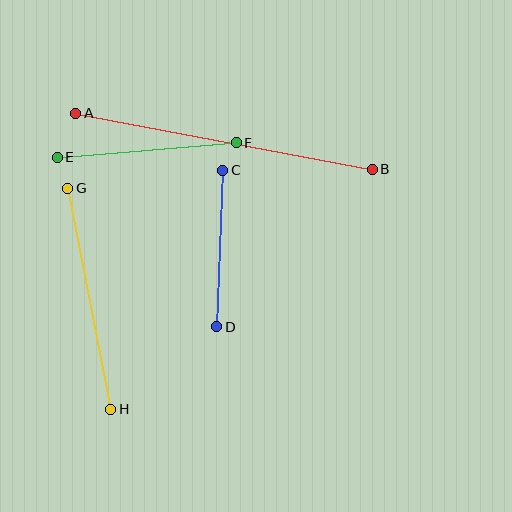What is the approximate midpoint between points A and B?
The midpoint is at approximately (224, 141) pixels.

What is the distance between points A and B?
The distance is approximately 302 pixels.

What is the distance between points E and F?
The distance is approximately 180 pixels.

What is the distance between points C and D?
The distance is approximately 157 pixels.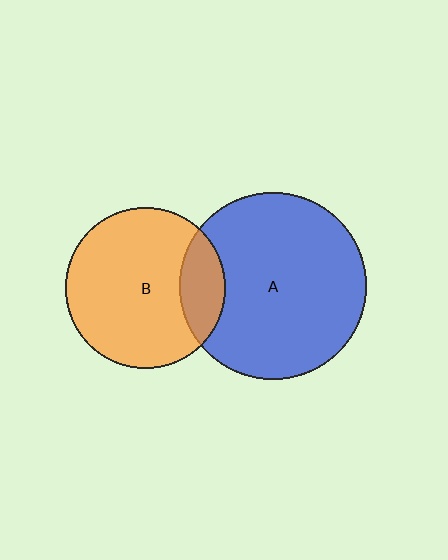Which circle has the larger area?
Circle A (blue).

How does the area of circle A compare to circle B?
Approximately 1.4 times.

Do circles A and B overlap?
Yes.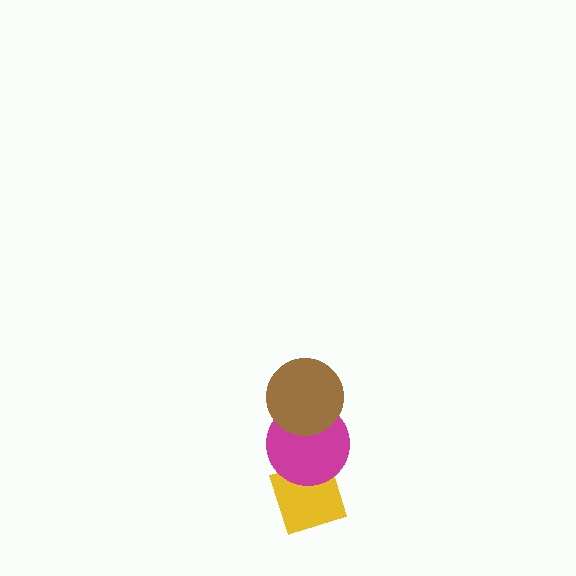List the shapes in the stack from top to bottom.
From top to bottom: the brown circle, the magenta circle, the yellow diamond.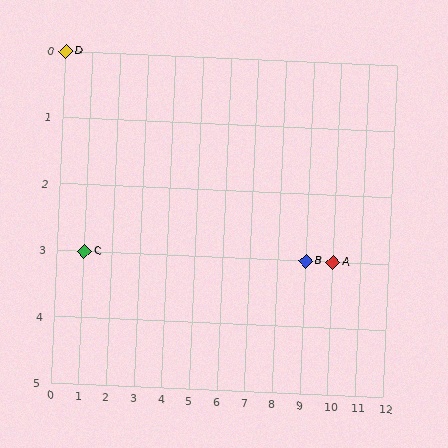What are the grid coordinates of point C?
Point C is at grid coordinates (1, 3).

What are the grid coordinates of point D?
Point D is at grid coordinates (0, 0).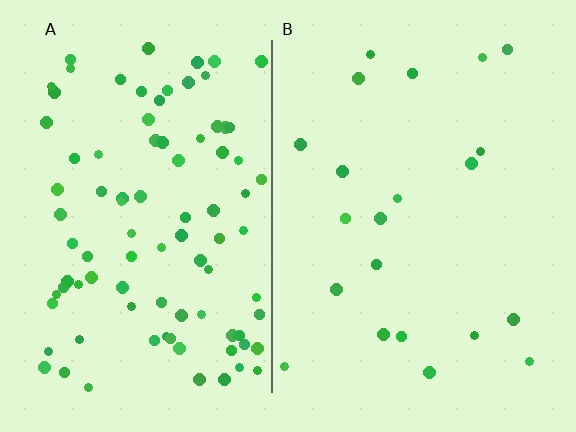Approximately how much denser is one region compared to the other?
Approximately 4.3× — region A over region B.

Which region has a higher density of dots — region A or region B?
A (the left).